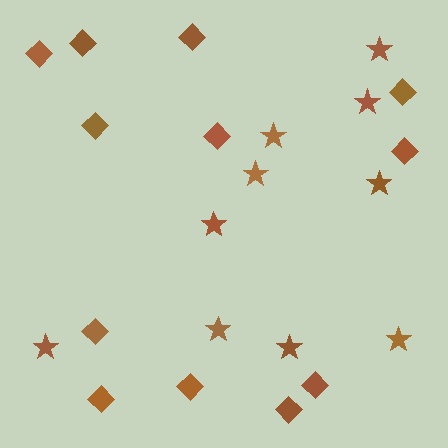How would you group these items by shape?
There are 2 groups: one group of stars (10) and one group of diamonds (12).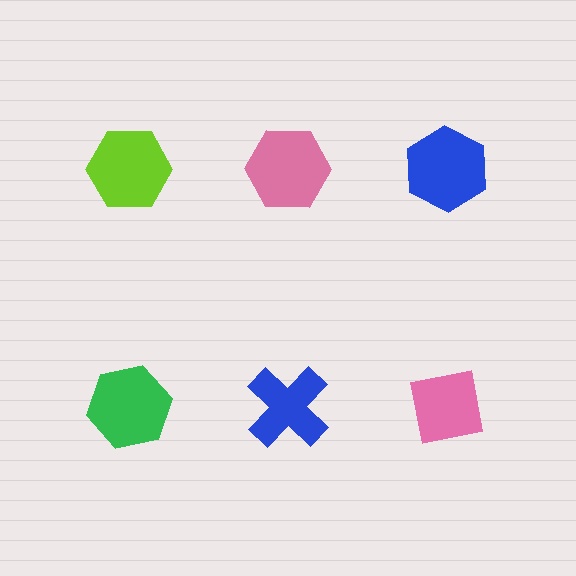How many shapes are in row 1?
3 shapes.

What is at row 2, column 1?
A green hexagon.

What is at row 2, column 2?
A blue cross.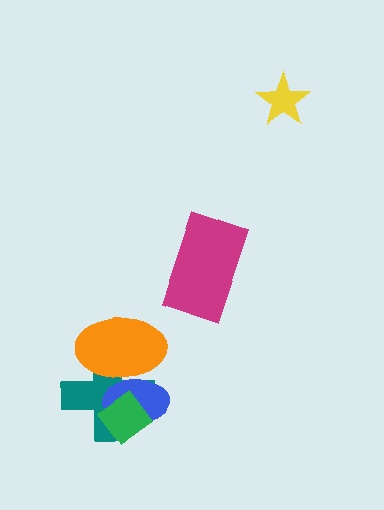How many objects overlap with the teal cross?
3 objects overlap with the teal cross.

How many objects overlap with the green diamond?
2 objects overlap with the green diamond.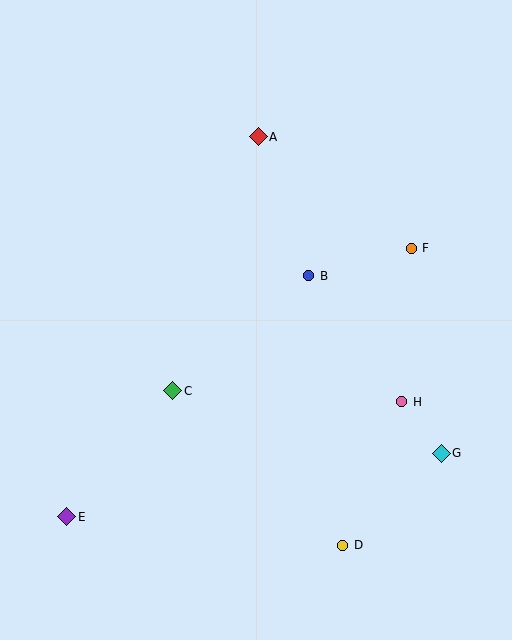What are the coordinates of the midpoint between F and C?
The midpoint between F and C is at (292, 320).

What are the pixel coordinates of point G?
Point G is at (441, 453).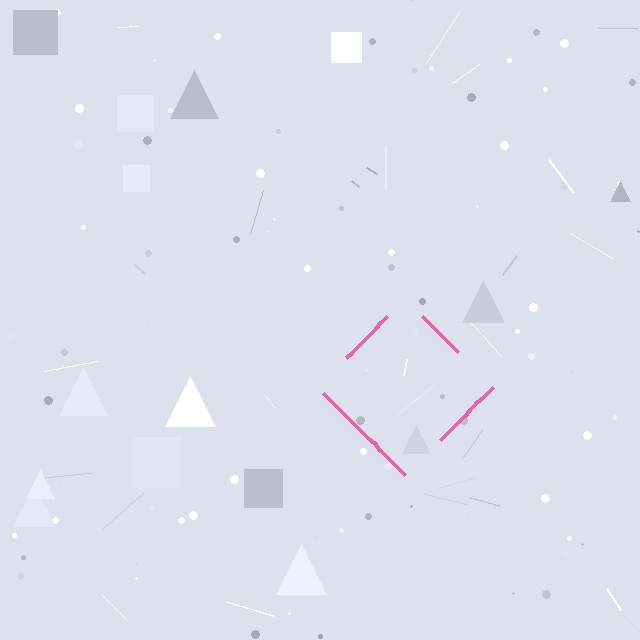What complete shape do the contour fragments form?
The contour fragments form a diamond.